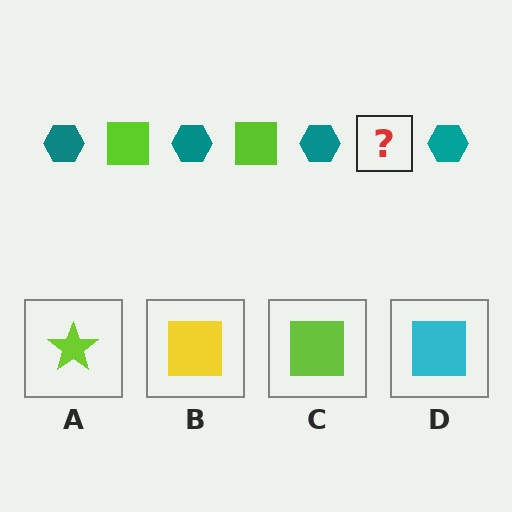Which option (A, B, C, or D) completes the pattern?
C.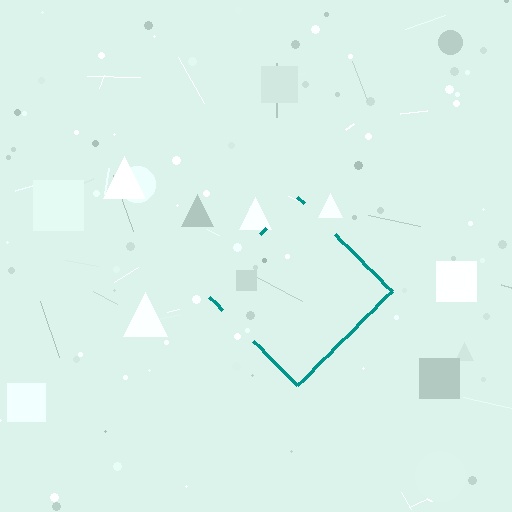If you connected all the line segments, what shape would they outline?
They would outline a diamond.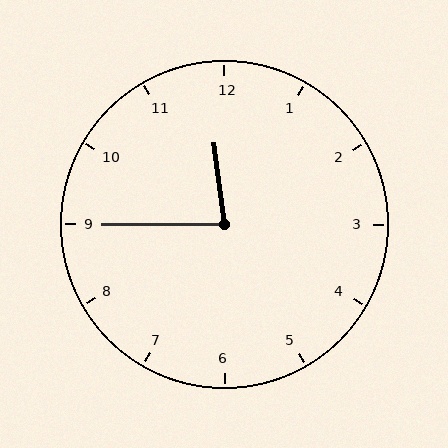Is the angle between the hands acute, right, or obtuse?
It is acute.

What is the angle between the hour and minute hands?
Approximately 82 degrees.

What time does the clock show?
11:45.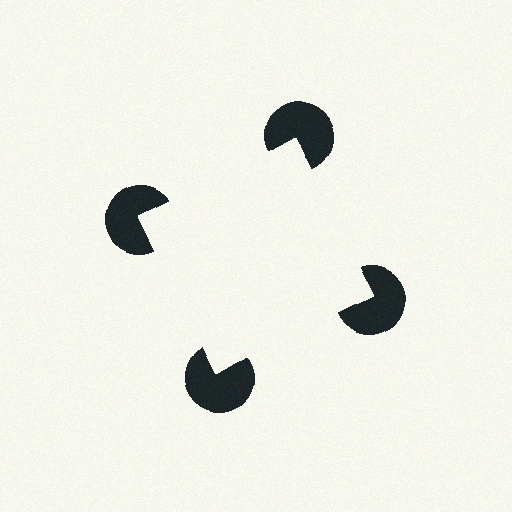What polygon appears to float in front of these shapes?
An illusory square — its edges are inferred from the aligned wedge cuts in the pac-man discs, not physically drawn.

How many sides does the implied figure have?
4 sides.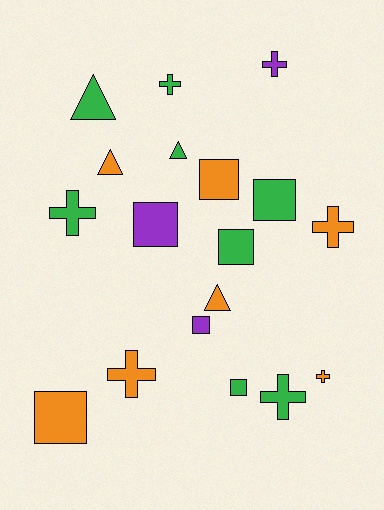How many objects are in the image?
There are 18 objects.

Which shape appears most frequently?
Square, with 7 objects.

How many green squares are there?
There are 3 green squares.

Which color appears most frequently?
Green, with 8 objects.